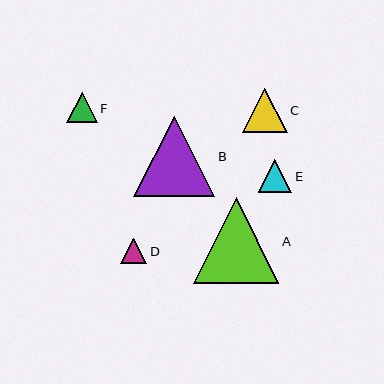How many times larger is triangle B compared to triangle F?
Triangle B is approximately 2.7 times the size of triangle F.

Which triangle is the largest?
Triangle A is the largest with a size of approximately 85 pixels.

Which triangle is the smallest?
Triangle D is the smallest with a size of approximately 26 pixels.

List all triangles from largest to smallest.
From largest to smallest: A, B, C, E, F, D.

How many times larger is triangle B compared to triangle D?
Triangle B is approximately 3.1 times the size of triangle D.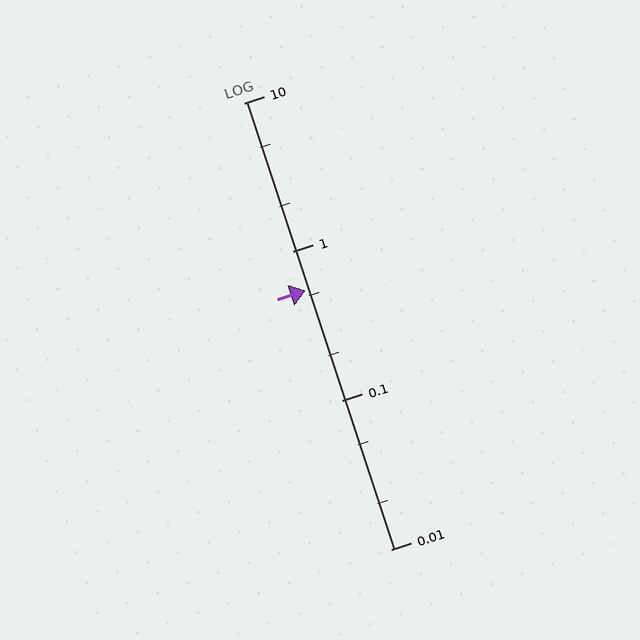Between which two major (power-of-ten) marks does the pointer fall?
The pointer is between 0.1 and 1.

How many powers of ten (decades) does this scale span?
The scale spans 3 decades, from 0.01 to 10.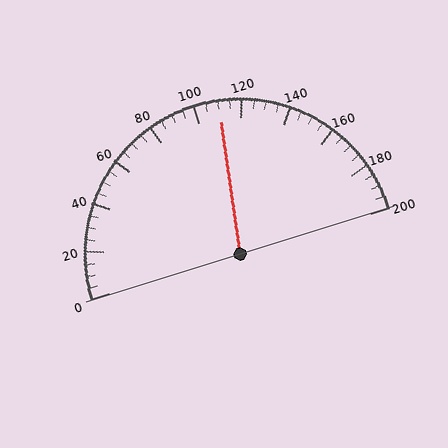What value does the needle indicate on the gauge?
The needle indicates approximately 110.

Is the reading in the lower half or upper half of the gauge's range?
The reading is in the upper half of the range (0 to 200).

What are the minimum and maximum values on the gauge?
The gauge ranges from 0 to 200.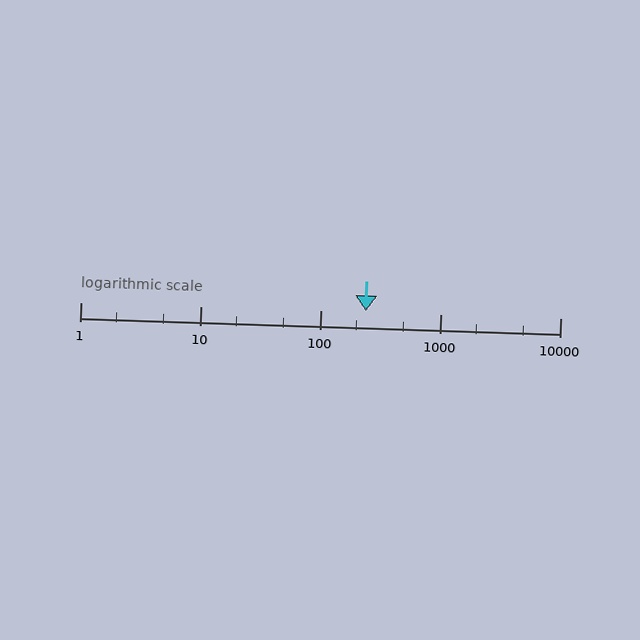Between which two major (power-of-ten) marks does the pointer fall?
The pointer is between 100 and 1000.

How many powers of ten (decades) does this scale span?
The scale spans 4 decades, from 1 to 10000.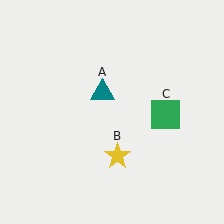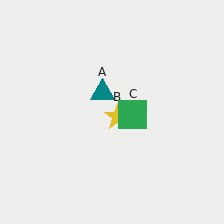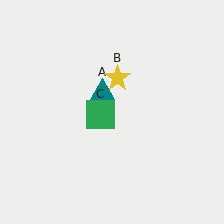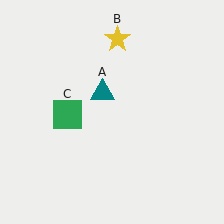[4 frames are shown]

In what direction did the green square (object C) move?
The green square (object C) moved left.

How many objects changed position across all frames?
2 objects changed position: yellow star (object B), green square (object C).